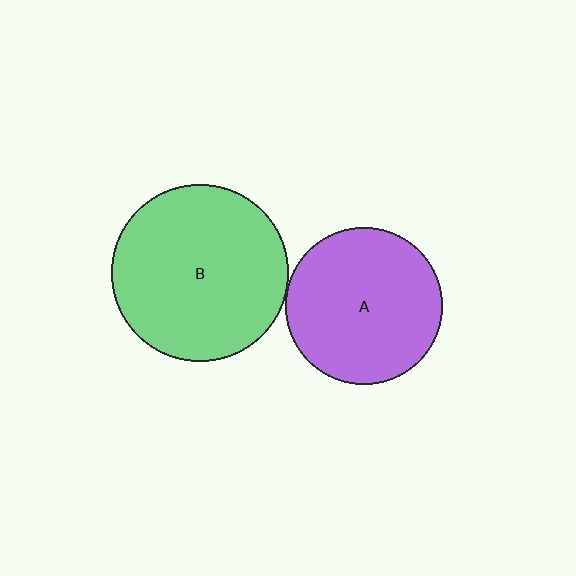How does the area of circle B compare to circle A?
Approximately 1.3 times.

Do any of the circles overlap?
No, none of the circles overlap.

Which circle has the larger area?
Circle B (green).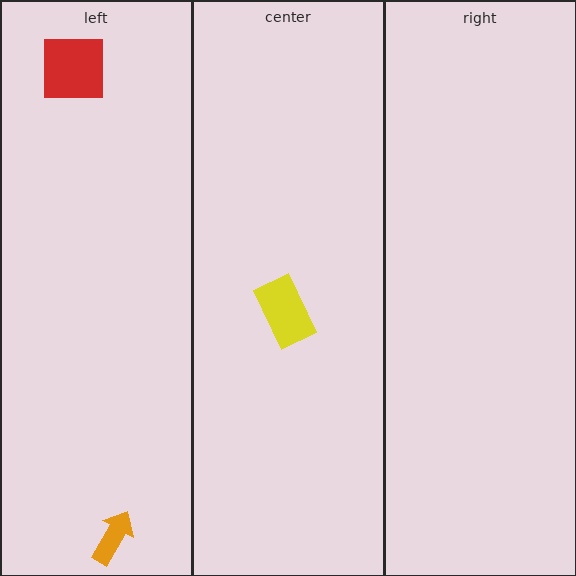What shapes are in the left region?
The orange arrow, the red square.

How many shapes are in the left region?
2.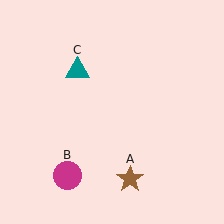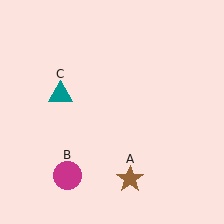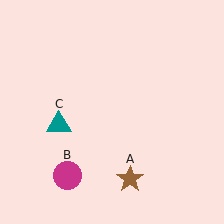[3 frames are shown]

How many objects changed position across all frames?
1 object changed position: teal triangle (object C).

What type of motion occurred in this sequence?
The teal triangle (object C) rotated counterclockwise around the center of the scene.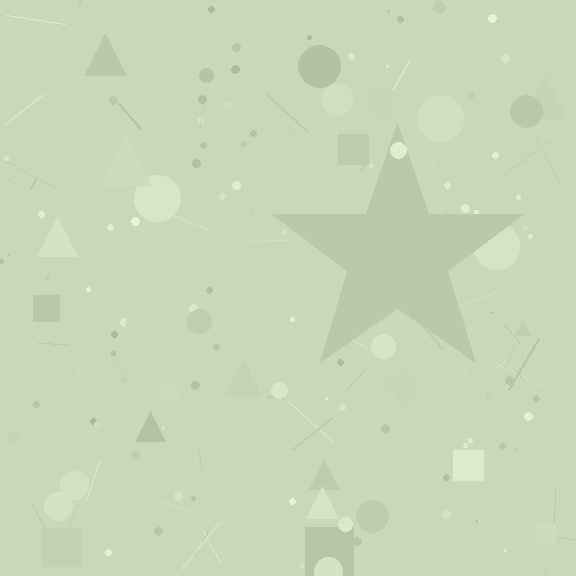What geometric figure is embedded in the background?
A star is embedded in the background.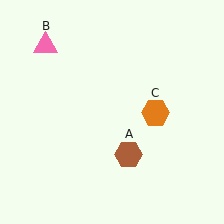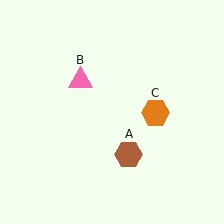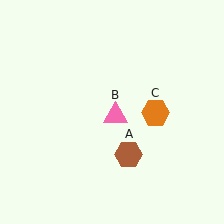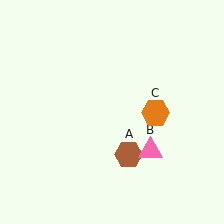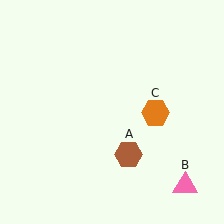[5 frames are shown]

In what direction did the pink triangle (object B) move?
The pink triangle (object B) moved down and to the right.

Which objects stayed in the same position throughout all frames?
Brown hexagon (object A) and orange hexagon (object C) remained stationary.